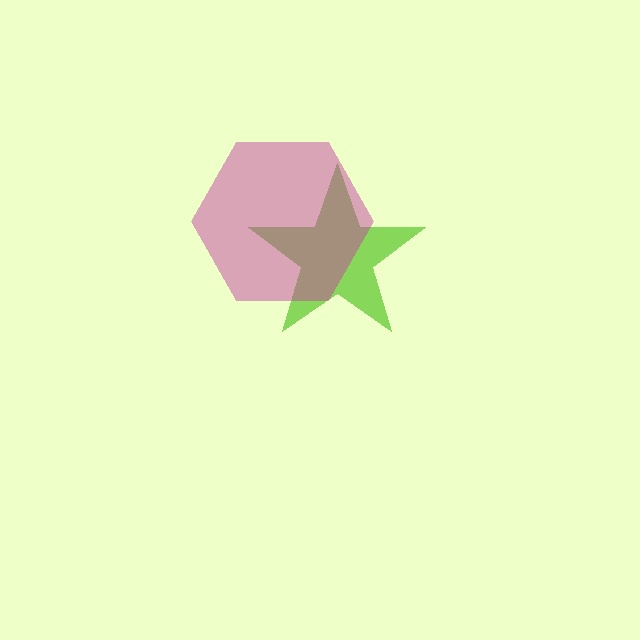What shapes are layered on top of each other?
The layered shapes are: a lime star, a magenta hexagon.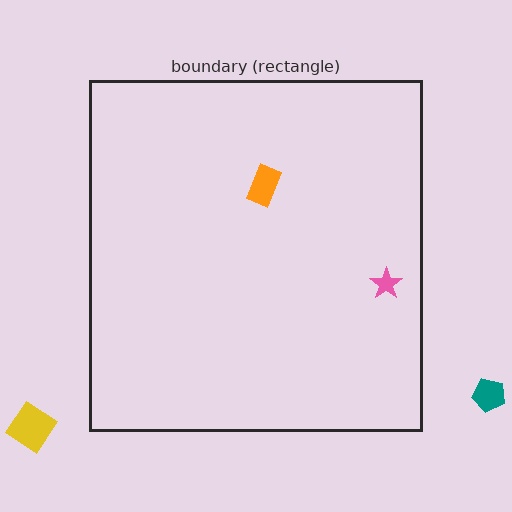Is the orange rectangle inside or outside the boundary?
Inside.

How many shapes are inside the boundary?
2 inside, 2 outside.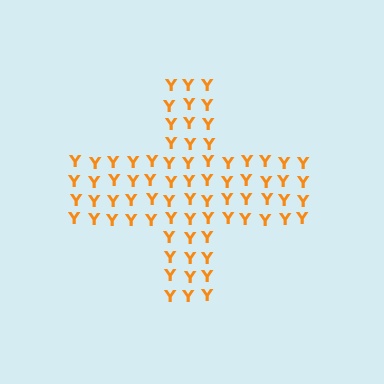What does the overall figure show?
The overall figure shows a cross.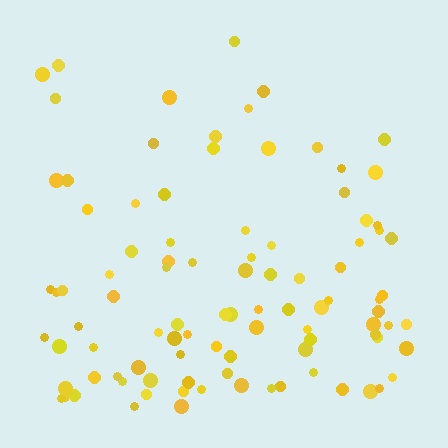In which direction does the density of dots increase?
From top to bottom, with the bottom side densest.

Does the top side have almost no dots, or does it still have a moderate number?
Still a moderate number, just noticeably fewer than the bottom.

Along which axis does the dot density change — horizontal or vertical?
Vertical.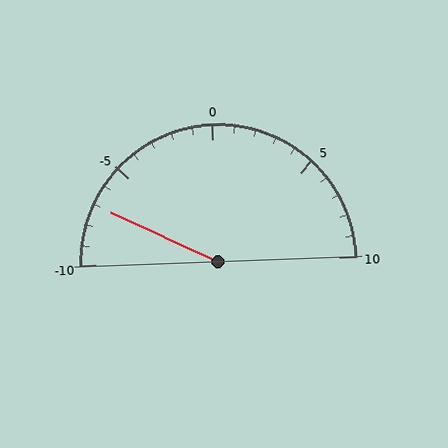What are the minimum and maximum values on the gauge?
The gauge ranges from -10 to 10.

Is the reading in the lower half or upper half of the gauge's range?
The reading is in the lower half of the range (-10 to 10).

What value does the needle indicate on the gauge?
The needle indicates approximately -7.